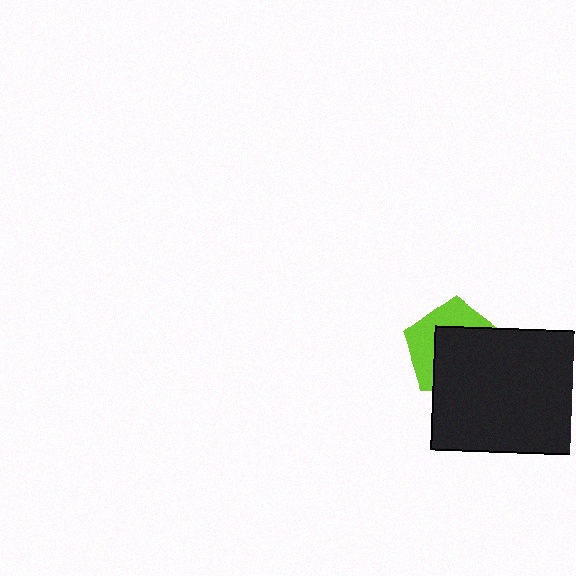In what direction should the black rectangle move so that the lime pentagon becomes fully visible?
The black rectangle should move toward the lower-right. That is the shortest direction to clear the overlap and leave the lime pentagon fully visible.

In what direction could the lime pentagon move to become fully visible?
The lime pentagon could move toward the upper-left. That would shift it out from behind the black rectangle entirely.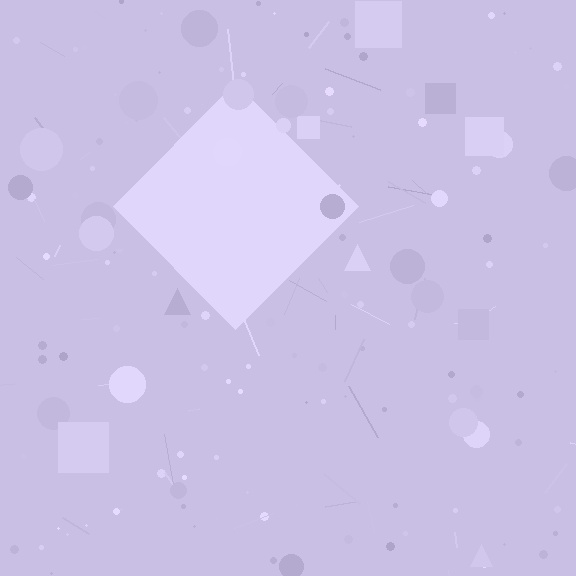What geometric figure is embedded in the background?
A diamond is embedded in the background.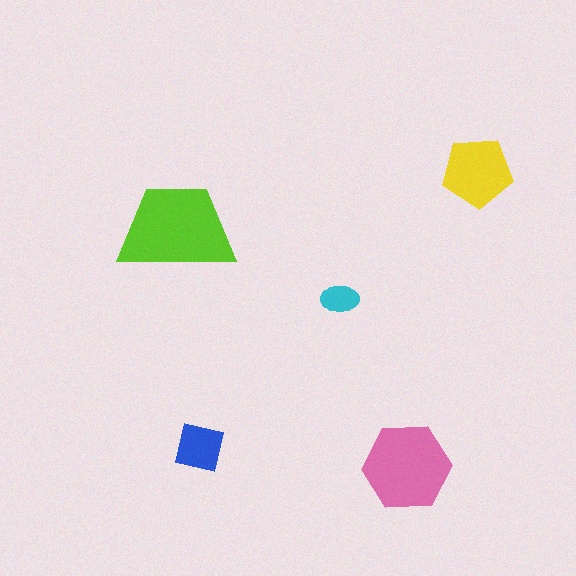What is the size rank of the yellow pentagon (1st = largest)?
3rd.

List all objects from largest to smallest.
The lime trapezoid, the pink hexagon, the yellow pentagon, the blue square, the cyan ellipse.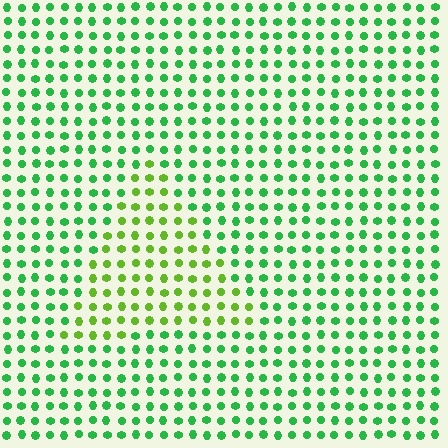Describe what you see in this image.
The image is filled with small green elements in a uniform arrangement. A triangle-shaped region is visible where the elements are tinted to a slightly different hue, forming a subtle color boundary.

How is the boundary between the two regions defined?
The boundary is defined purely by a slight shift in hue (about 38 degrees). Spacing, size, and orientation are identical on both sides.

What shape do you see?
I see a triangle.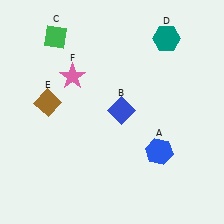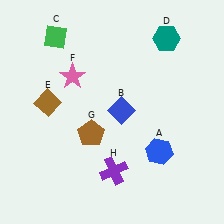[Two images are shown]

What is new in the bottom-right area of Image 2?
A purple cross (H) was added in the bottom-right area of Image 2.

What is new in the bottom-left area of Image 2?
A brown pentagon (G) was added in the bottom-left area of Image 2.